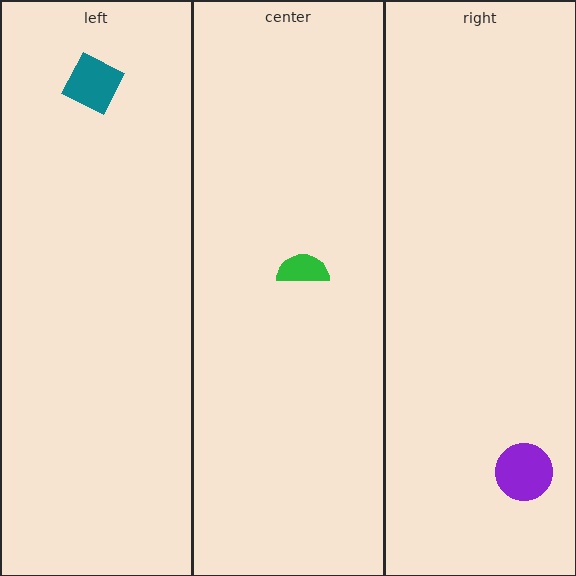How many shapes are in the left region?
1.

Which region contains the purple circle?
The right region.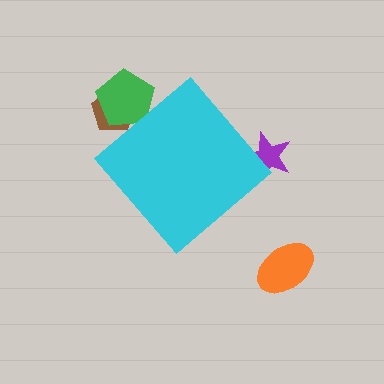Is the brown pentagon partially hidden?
Yes, the brown pentagon is partially hidden behind the cyan diamond.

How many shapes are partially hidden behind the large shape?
3 shapes are partially hidden.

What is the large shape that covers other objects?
A cyan diamond.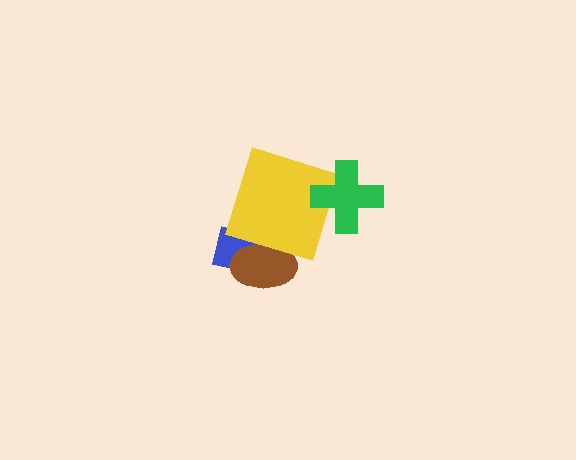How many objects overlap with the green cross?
1 object overlaps with the green cross.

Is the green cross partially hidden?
No, no other shape covers it.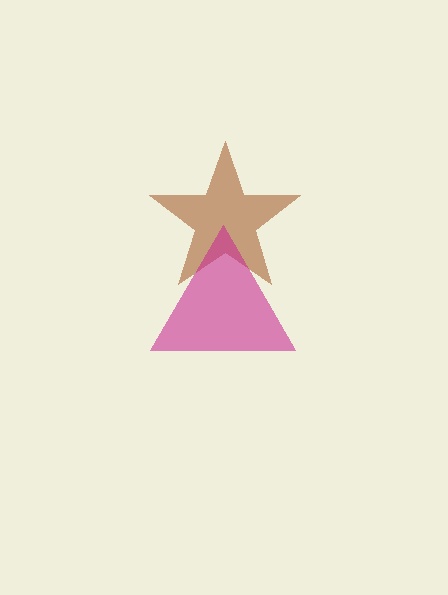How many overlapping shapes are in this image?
There are 2 overlapping shapes in the image.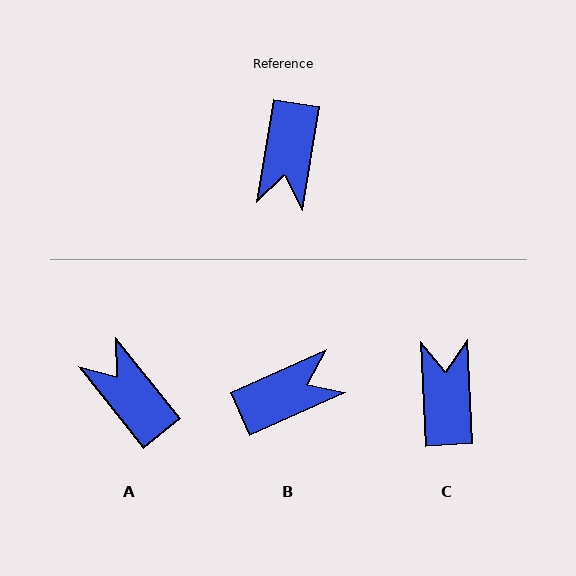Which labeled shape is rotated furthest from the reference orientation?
C, about 168 degrees away.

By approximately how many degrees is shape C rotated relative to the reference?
Approximately 168 degrees clockwise.